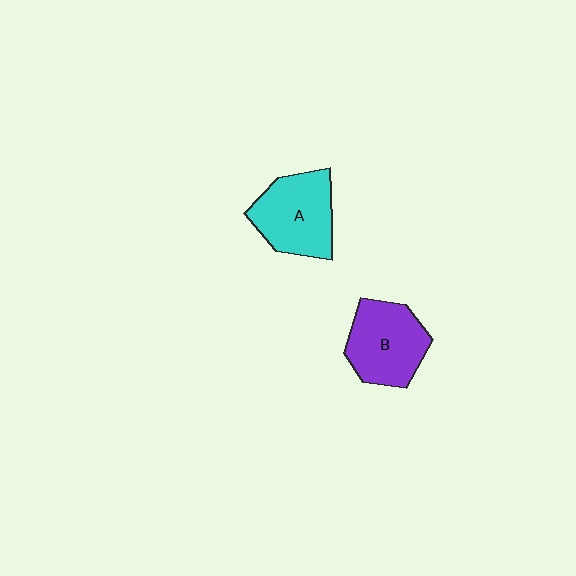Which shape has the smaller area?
Shape B (purple).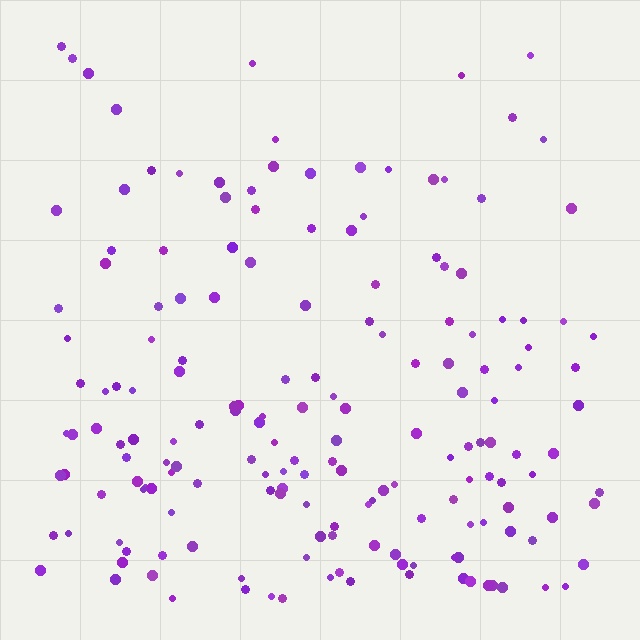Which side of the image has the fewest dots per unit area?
The top.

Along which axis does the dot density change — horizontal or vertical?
Vertical.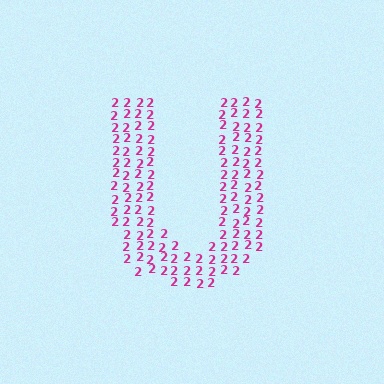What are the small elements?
The small elements are digit 2's.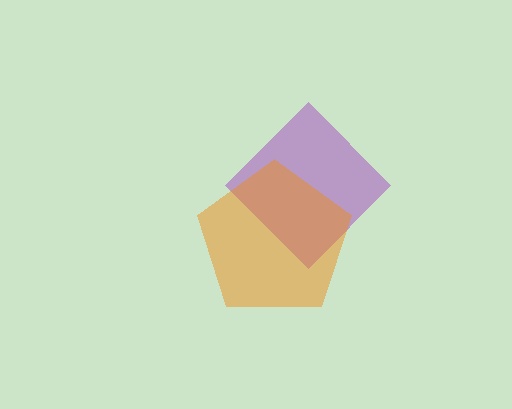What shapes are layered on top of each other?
The layered shapes are: a purple diamond, an orange pentagon.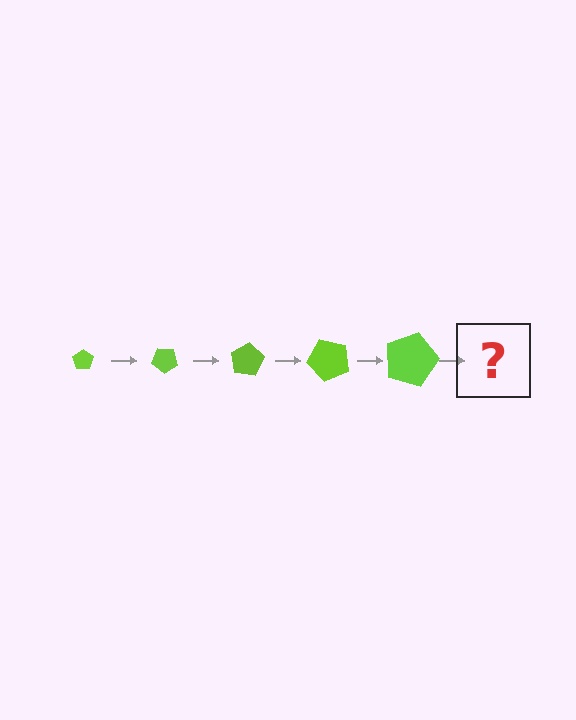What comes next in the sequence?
The next element should be a pentagon, larger than the previous one and rotated 200 degrees from the start.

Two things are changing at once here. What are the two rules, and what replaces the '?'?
The two rules are that the pentagon grows larger each step and it rotates 40 degrees each step. The '?' should be a pentagon, larger than the previous one and rotated 200 degrees from the start.